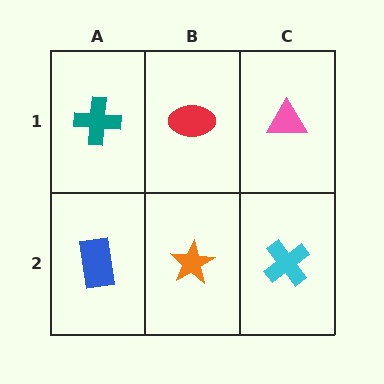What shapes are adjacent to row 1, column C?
A cyan cross (row 2, column C), a red ellipse (row 1, column B).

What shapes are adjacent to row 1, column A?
A blue rectangle (row 2, column A), a red ellipse (row 1, column B).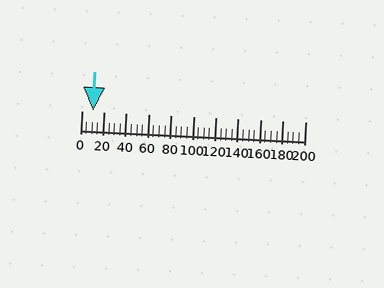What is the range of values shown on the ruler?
The ruler shows values from 0 to 200.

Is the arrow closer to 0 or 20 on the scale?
The arrow is closer to 20.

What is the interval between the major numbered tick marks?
The major tick marks are spaced 20 units apart.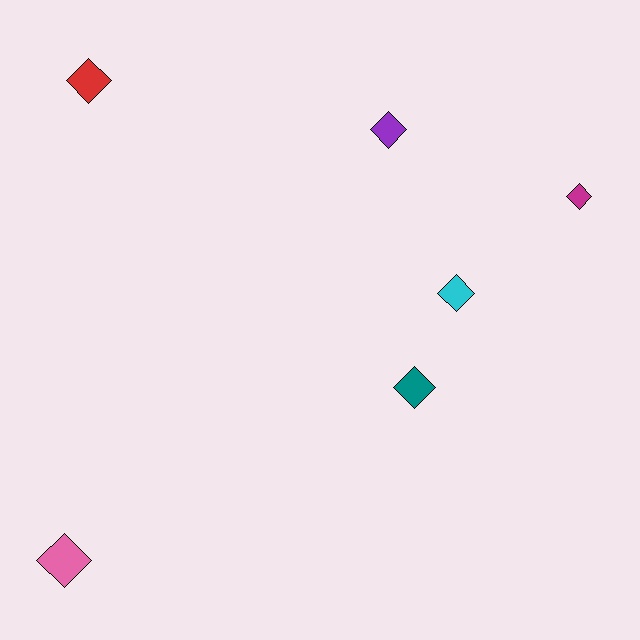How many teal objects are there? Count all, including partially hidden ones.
There is 1 teal object.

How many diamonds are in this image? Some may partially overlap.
There are 6 diamonds.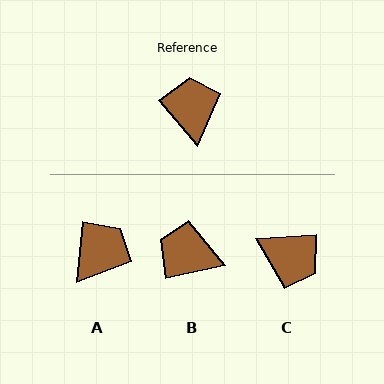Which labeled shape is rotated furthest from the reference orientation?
C, about 127 degrees away.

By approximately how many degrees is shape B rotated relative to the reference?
Approximately 62 degrees counter-clockwise.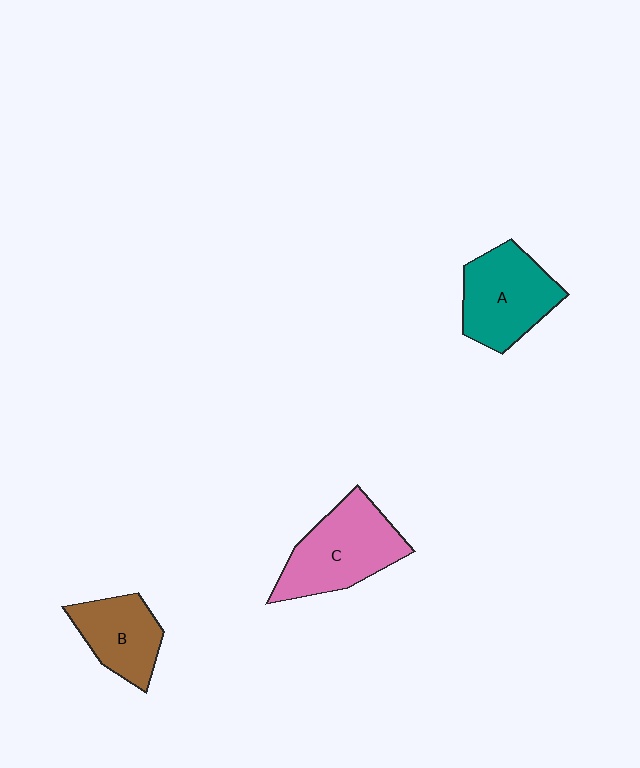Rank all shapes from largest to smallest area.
From largest to smallest: C (pink), A (teal), B (brown).